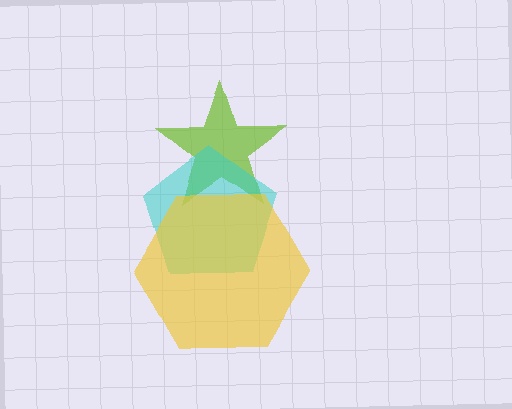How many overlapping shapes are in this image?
There are 3 overlapping shapes in the image.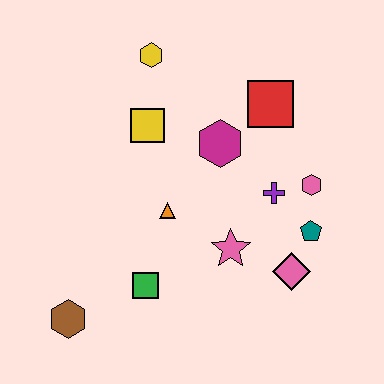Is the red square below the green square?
No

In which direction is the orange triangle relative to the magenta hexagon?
The orange triangle is below the magenta hexagon.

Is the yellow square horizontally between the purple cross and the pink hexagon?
No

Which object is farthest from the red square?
The brown hexagon is farthest from the red square.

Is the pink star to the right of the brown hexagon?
Yes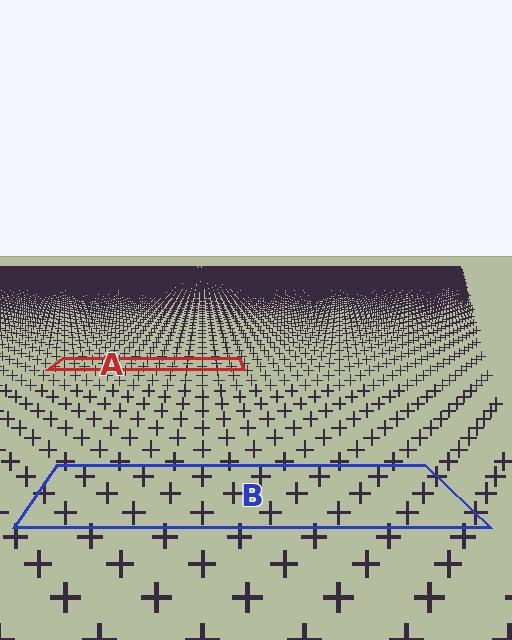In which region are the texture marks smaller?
The texture marks are smaller in region A, because it is farther away.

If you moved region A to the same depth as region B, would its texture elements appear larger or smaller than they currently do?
They would appear larger. At a closer depth, the same texture elements are projected at a bigger on-screen size.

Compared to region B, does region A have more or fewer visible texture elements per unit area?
Region A has more texture elements per unit area — they are packed more densely because it is farther away.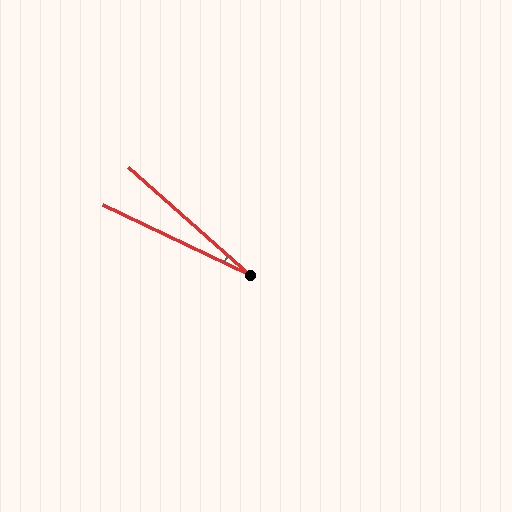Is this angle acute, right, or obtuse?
It is acute.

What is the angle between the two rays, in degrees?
Approximately 16 degrees.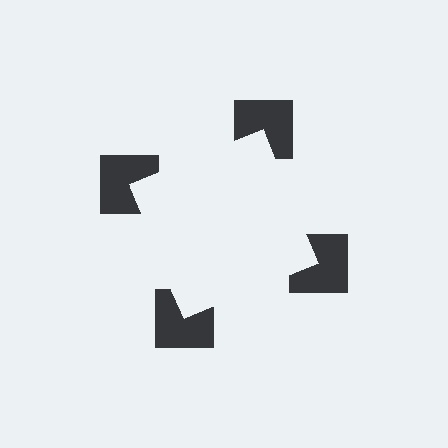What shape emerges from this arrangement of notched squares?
An illusory square — its edges are inferred from the aligned wedge cuts in the notched squares, not physically drawn.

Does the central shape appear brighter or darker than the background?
It typically appears slightly brighter than the background, even though no actual brightness change is drawn.